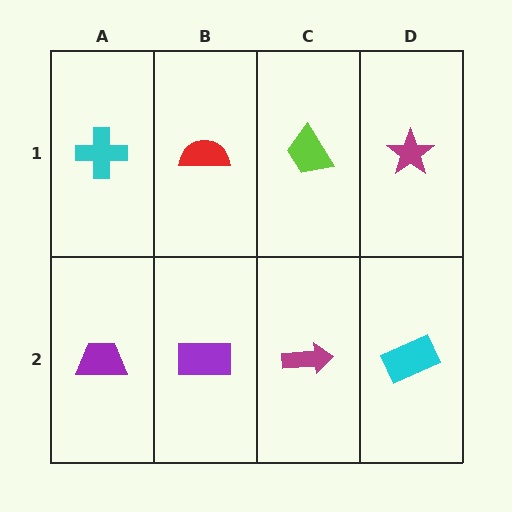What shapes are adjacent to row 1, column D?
A cyan rectangle (row 2, column D), a lime trapezoid (row 1, column C).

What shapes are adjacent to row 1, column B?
A purple rectangle (row 2, column B), a cyan cross (row 1, column A), a lime trapezoid (row 1, column C).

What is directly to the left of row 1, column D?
A lime trapezoid.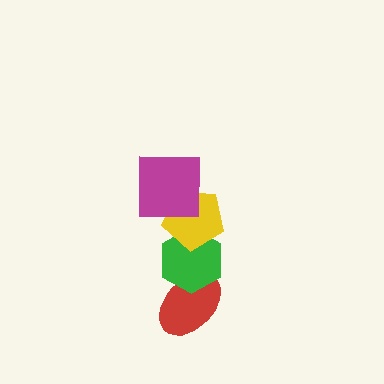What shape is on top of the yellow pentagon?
The magenta square is on top of the yellow pentagon.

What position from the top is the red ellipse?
The red ellipse is 4th from the top.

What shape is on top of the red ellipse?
The green hexagon is on top of the red ellipse.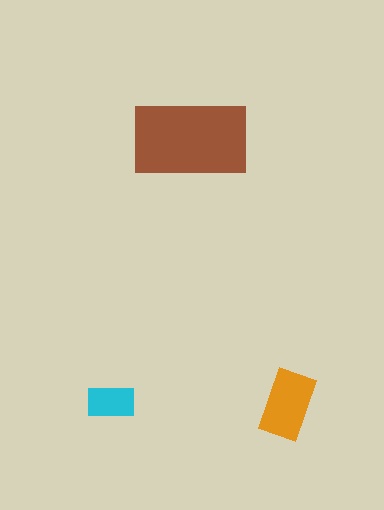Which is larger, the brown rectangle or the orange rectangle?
The brown one.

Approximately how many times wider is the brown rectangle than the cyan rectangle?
About 2.5 times wider.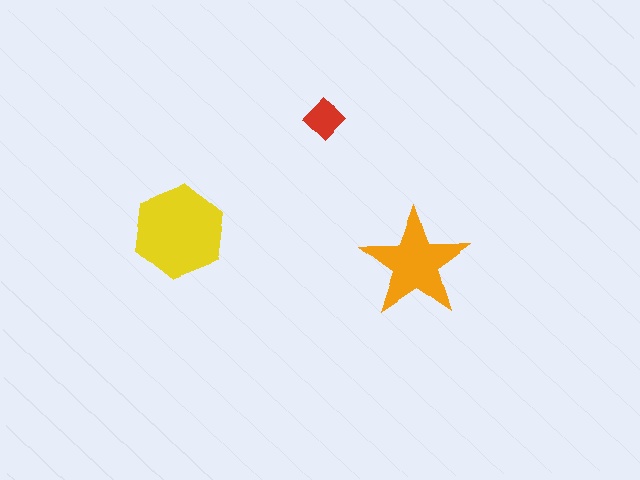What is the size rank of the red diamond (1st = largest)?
3rd.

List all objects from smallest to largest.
The red diamond, the orange star, the yellow hexagon.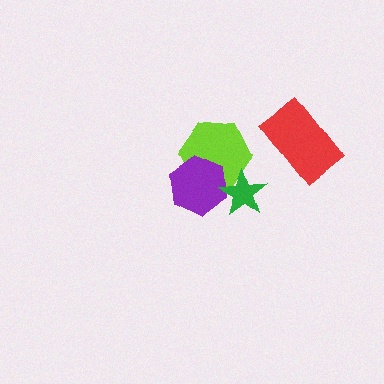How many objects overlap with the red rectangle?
0 objects overlap with the red rectangle.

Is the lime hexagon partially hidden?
Yes, it is partially covered by another shape.